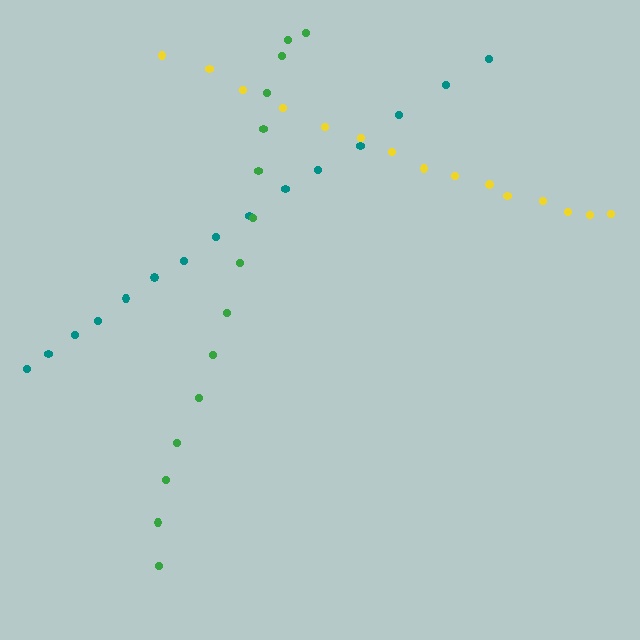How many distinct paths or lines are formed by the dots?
There are 3 distinct paths.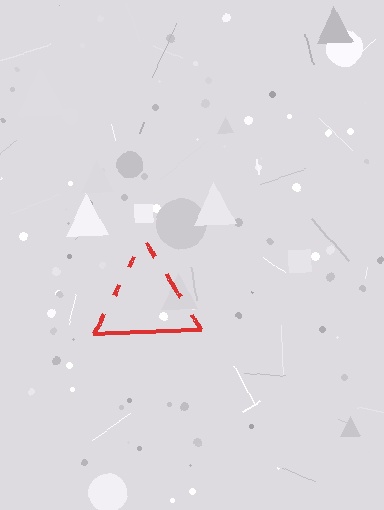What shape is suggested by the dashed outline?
The dashed outline suggests a triangle.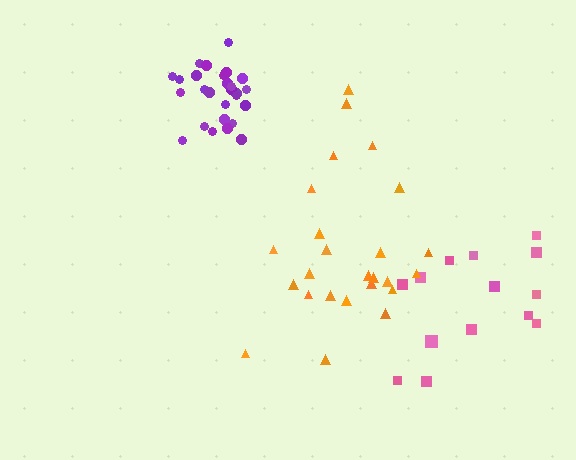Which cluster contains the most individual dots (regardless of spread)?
Purple (27).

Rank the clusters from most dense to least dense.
purple, orange, pink.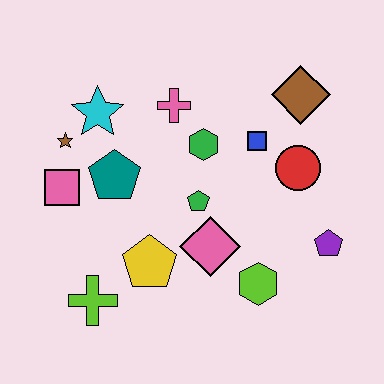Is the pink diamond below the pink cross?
Yes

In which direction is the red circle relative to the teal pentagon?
The red circle is to the right of the teal pentagon.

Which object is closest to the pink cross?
The green hexagon is closest to the pink cross.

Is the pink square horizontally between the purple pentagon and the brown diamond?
No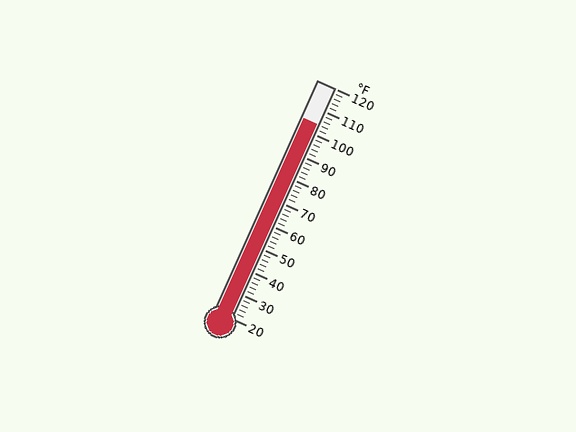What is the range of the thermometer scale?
The thermometer scale ranges from 20°F to 120°F.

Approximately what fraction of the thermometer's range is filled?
The thermometer is filled to approximately 85% of its range.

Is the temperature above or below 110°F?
The temperature is below 110°F.